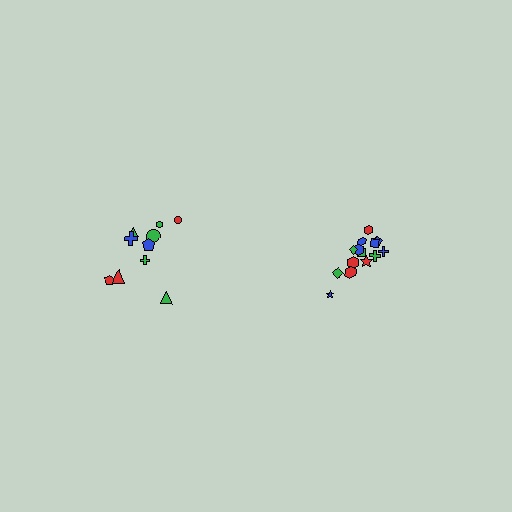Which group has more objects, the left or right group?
The right group.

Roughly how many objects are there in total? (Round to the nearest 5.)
Roughly 25 objects in total.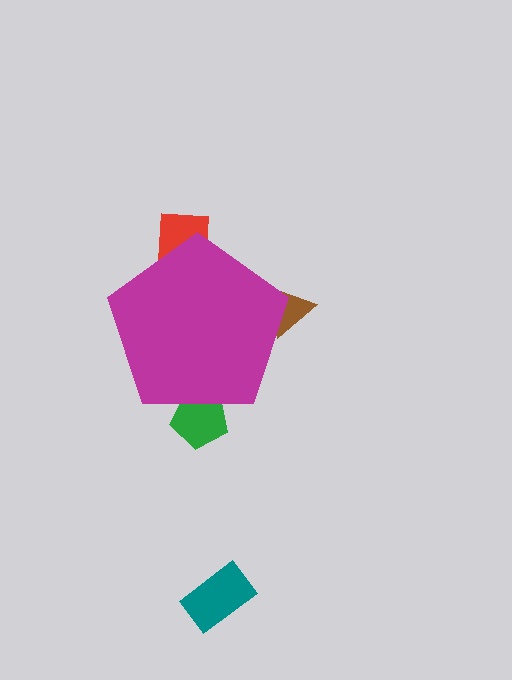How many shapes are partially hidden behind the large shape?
3 shapes are partially hidden.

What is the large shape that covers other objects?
A magenta pentagon.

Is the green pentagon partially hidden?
Yes, the green pentagon is partially hidden behind the magenta pentagon.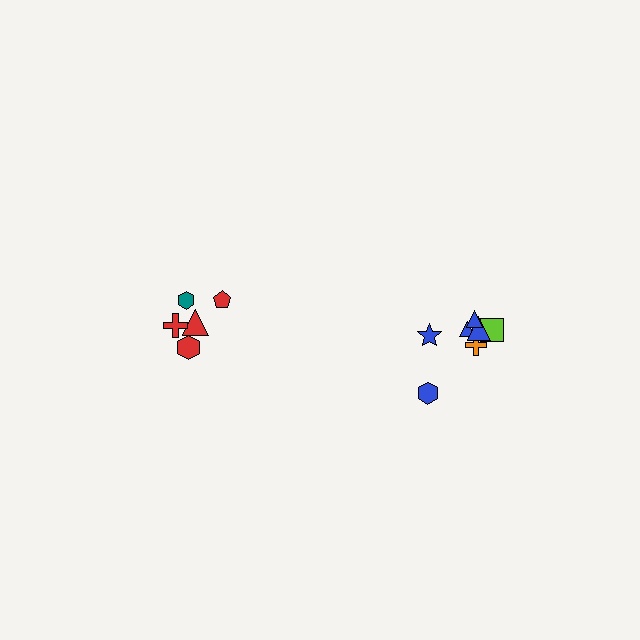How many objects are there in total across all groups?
There are 12 objects.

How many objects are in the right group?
There are 7 objects.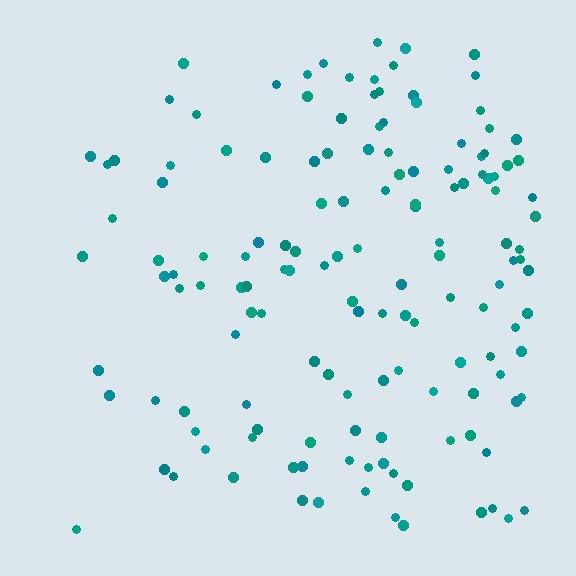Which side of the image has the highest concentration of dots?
The right.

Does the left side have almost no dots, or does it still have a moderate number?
Still a moderate number, just noticeably fewer than the right.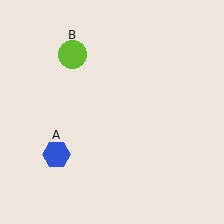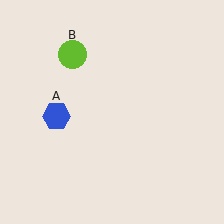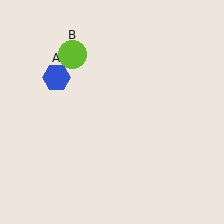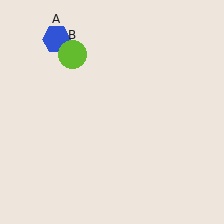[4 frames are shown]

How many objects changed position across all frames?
1 object changed position: blue hexagon (object A).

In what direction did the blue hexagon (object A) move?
The blue hexagon (object A) moved up.